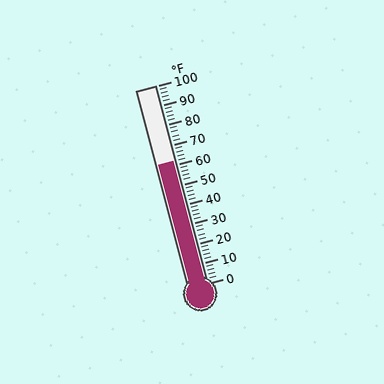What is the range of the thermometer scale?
The thermometer scale ranges from 0°F to 100°F.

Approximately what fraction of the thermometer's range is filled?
The thermometer is filled to approximately 60% of its range.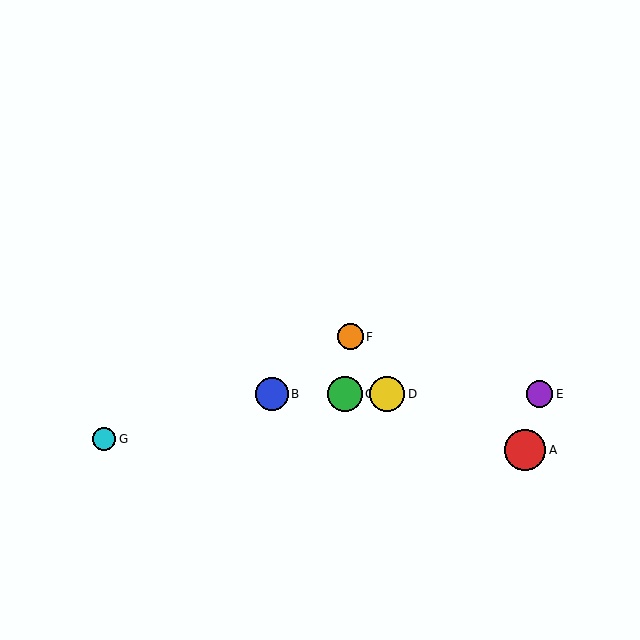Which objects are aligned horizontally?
Objects B, C, D, E are aligned horizontally.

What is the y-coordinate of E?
Object E is at y≈394.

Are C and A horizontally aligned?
No, C is at y≈394 and A is at y≈450.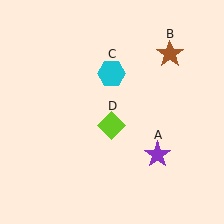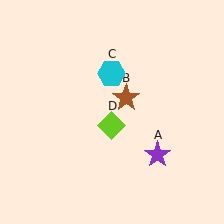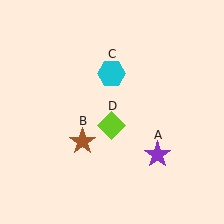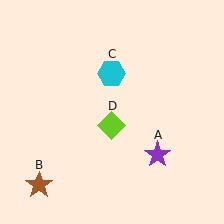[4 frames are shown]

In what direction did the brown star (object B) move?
The brown star (object B) moved down and to the left.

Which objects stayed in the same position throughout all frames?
Purple star (object A) and cyan hexagon (object C) and lime diamond (object D) remained stationary.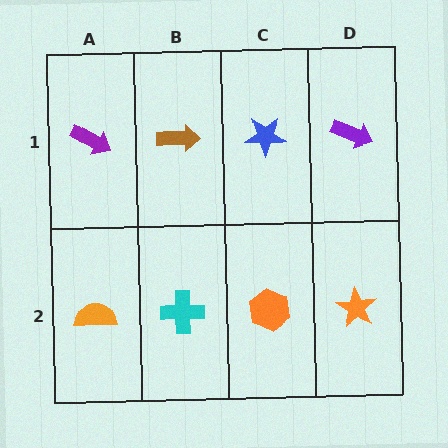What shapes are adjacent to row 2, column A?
A purple arrow (row 1, column A), a cyan cross (row 2, column B).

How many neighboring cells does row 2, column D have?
2.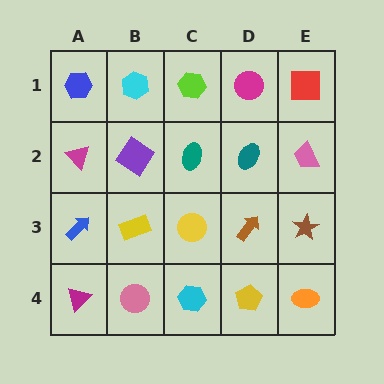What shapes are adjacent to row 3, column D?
A teal ellipse (row 2, column D), a yellow pentagon (row 4, column D), a yellow circle (row 3, column C), a brown star (row 3, column E).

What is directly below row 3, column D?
A yellow pentagon.